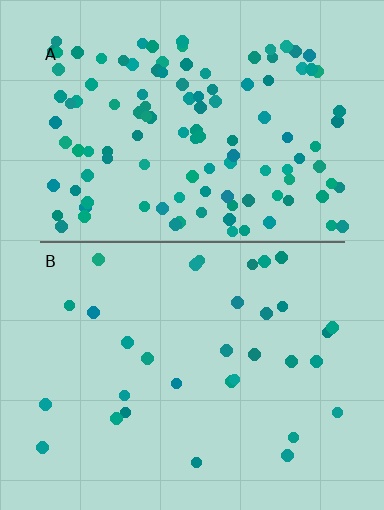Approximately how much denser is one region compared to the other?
Approximately 3.7× — region A over region B.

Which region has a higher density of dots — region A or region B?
A (the top).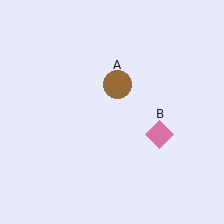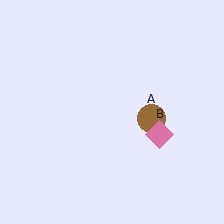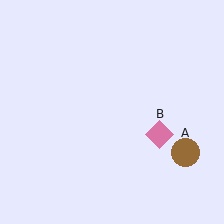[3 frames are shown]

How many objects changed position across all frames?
1 object changed position: brown circle (object A).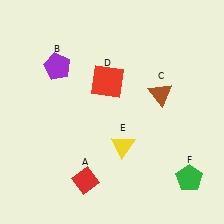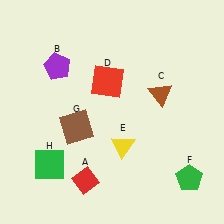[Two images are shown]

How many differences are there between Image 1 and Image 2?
There are 2 differences between the two images.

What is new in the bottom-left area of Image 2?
A brown square (G) was added in the bottom-left area of Image 2.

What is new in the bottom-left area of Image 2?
A green square (H) was added in the bottom-left area of Image 2.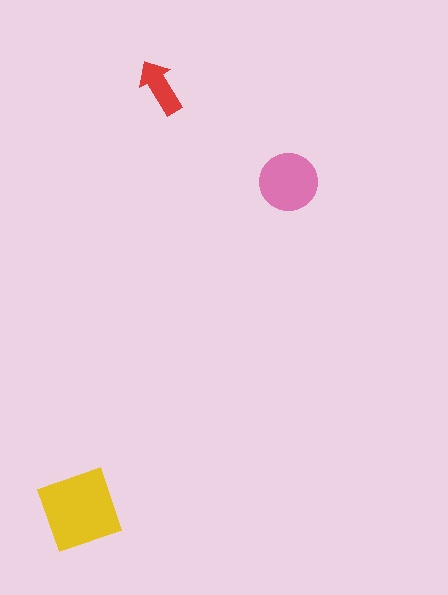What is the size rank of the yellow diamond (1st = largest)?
1st.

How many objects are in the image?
There are 3 objects in the image.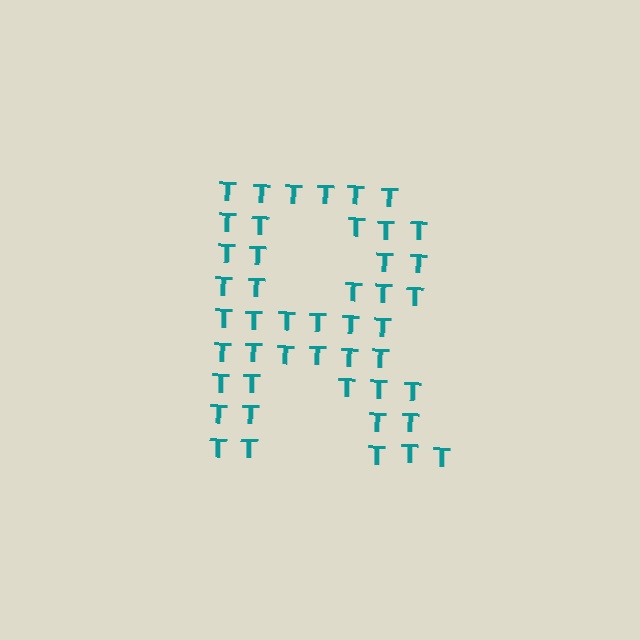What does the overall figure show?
The overall figure shows the letter R.